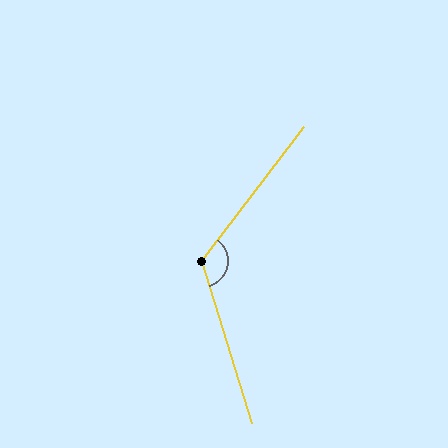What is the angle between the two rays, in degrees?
Approximately 126 degrees.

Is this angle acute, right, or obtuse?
It is obtuse.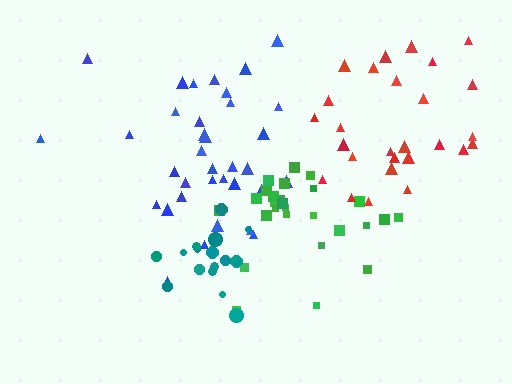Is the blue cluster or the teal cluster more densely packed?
Teal.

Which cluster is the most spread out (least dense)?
Red.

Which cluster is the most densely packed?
Teal.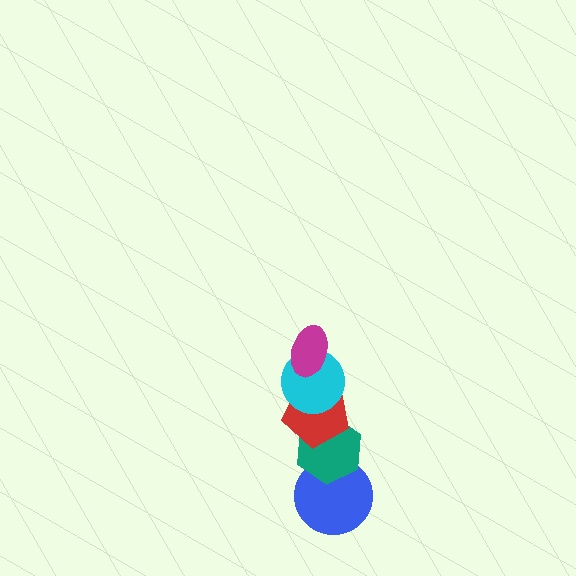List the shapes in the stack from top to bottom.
From top to bottom: the magenta ellipse, the cyan circle, the red pentagon, the teal hexagon, the blue circle.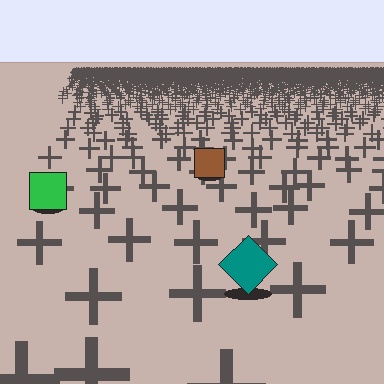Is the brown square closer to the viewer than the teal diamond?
No. The teal diamond is closer — you can tell from the texture gradient: the ground texture is coarser near it.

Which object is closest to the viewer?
The teal diamond is closest. The texture marks near it are larger and more spread out.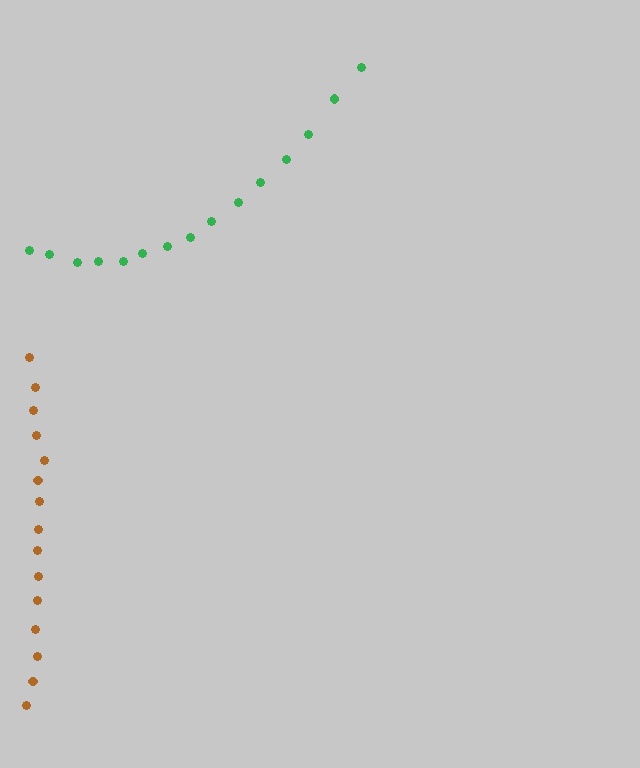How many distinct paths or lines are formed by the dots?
There are 2 distinct paths.